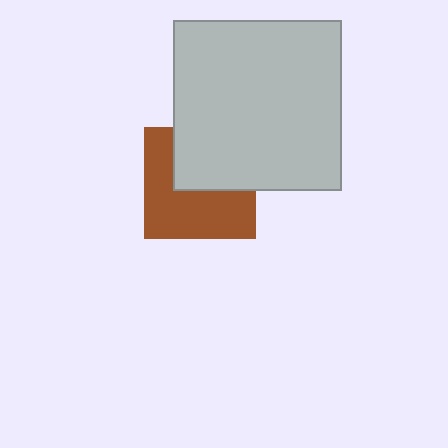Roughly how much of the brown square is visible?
About half of it is visible (roughly 58%).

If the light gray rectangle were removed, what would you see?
You would see the complete brown square.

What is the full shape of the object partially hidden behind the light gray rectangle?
The partially hidden object is a brown square.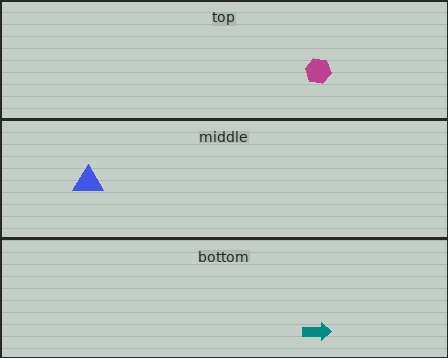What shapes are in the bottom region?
The teal arrow.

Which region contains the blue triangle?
The middle region.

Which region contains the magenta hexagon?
The top region.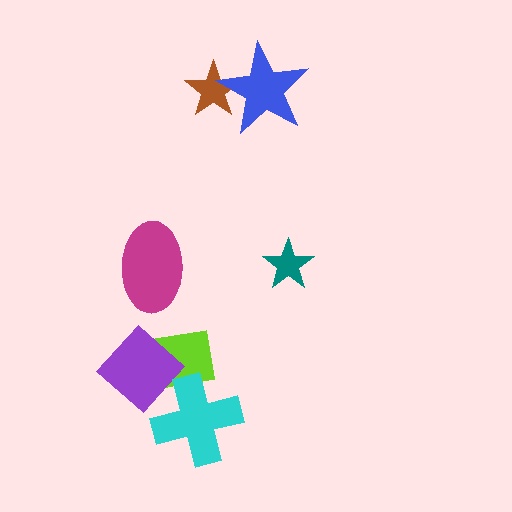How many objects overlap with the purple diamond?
2 objects overlap with the purple diamond.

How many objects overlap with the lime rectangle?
2 objects overlap with the lime rectangle.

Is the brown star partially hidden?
Yes, it is partially covered by another shape.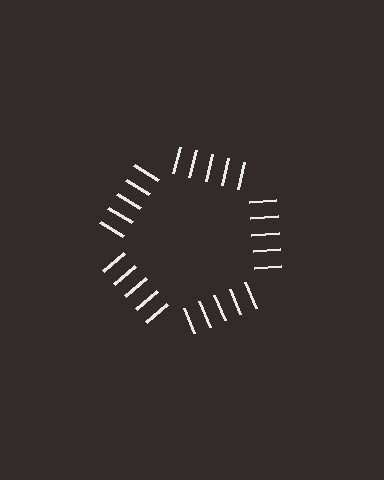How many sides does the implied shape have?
5 sides — the line-ends trace a pentagon.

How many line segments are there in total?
25 — 5 along each of the 5 edges.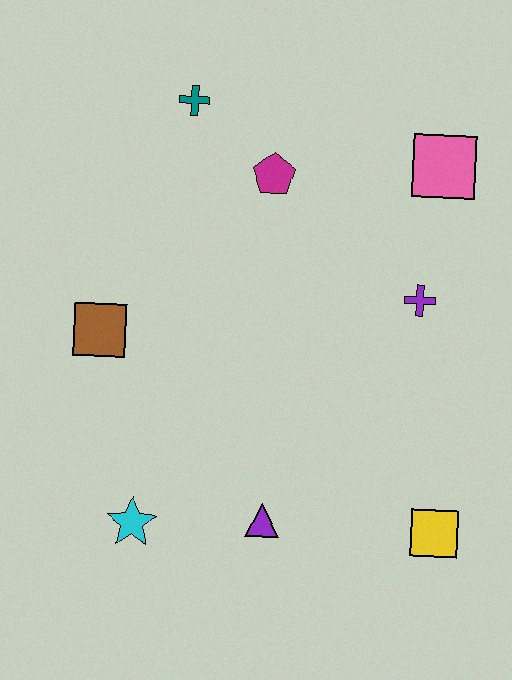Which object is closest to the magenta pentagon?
The teal cross is closest to the magenta pentagon.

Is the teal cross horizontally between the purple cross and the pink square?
No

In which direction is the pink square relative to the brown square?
The pink square is to the right of the brown square.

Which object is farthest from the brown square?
The yellow square is farthest from the brown square.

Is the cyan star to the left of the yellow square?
Yes